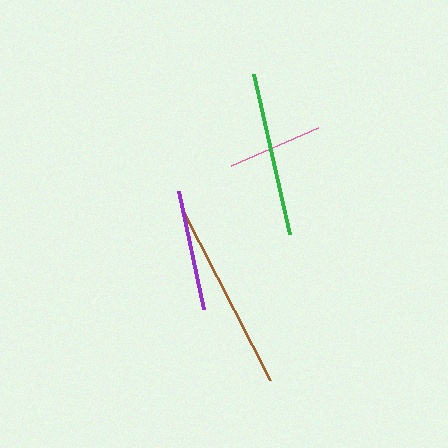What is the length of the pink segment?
The pink segment is approximately 95 pixels long.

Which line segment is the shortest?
The pink line is the shortest at approximately 95 pixels.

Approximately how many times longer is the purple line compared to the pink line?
The purple line is approximately 1.3 times the length of the pink line.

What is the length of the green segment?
The green segment is approximately 164 pixels long.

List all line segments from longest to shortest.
From longest to shortest: brown, green, purple, pink.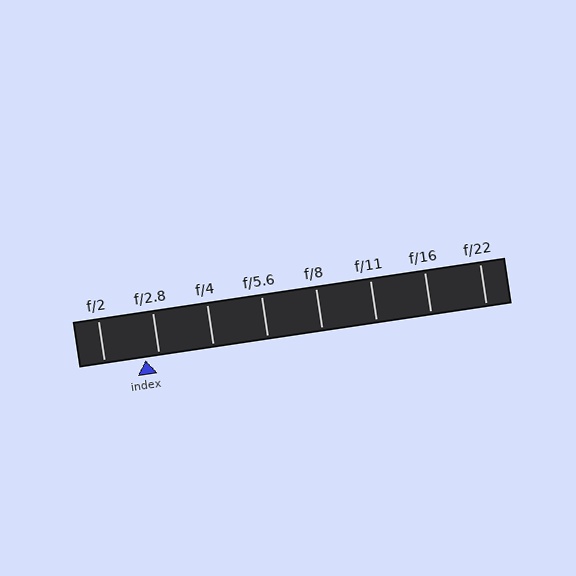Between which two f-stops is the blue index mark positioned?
The index mark is between f/2 and f/2.8.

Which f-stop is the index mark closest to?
The index mark is closest to f/2.8.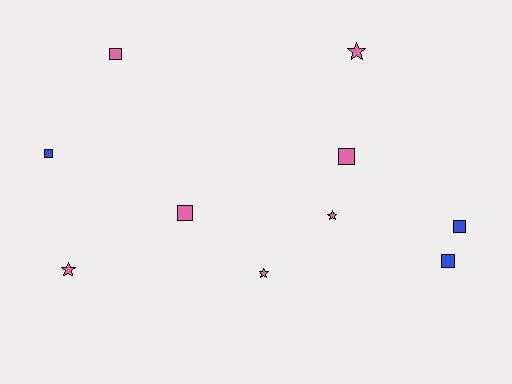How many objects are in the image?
There are 10 objects.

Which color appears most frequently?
Pink, with 7 objects.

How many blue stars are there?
There are no blue stars.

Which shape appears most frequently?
Square, with 6 objects.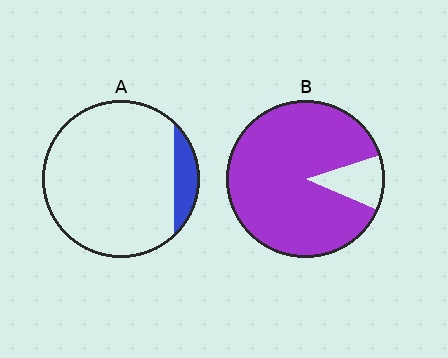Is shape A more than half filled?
No.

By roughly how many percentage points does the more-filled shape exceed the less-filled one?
By roughly 80 percentage points (B over A).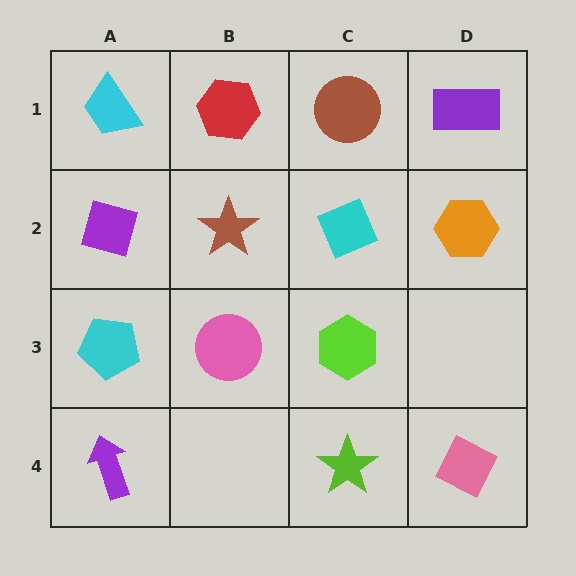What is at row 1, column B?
A red hexagon.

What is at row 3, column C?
A lime hexagon.